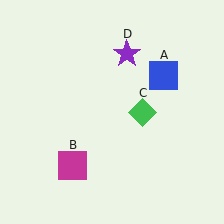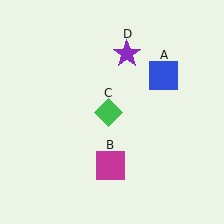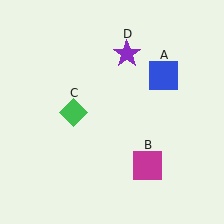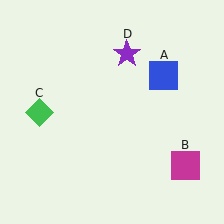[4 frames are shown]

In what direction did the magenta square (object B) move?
The magenta square (object B) moved right.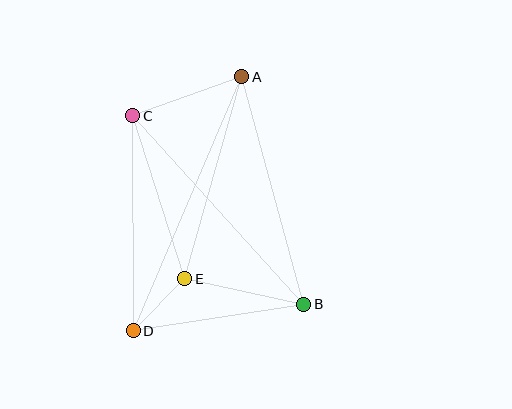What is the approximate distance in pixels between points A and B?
The distance between A and B is approximately 236 pixels.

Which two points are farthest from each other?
Points A and D are farthest from each other.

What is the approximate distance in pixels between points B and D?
The distance between B and D is approximately 173 pixels.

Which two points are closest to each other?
Points D and E are closest to each other.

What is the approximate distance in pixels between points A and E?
The distance between A and E is approximately 210 pixels.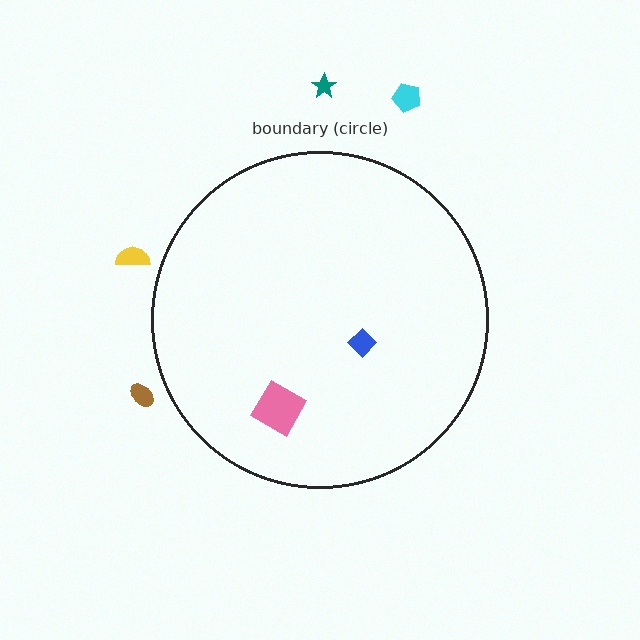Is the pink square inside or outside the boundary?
Inside.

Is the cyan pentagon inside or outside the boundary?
Outside.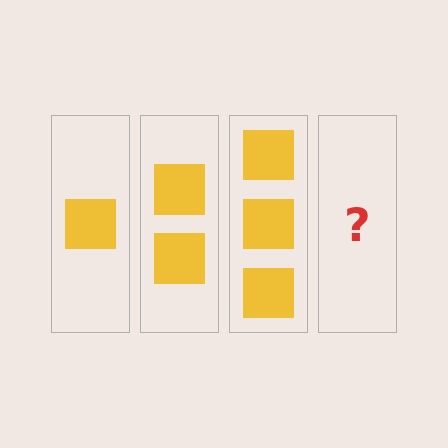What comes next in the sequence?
The next element should be 4 squares.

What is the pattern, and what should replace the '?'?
The pattern is that each step adds one more square. The '?' should be 4 squares.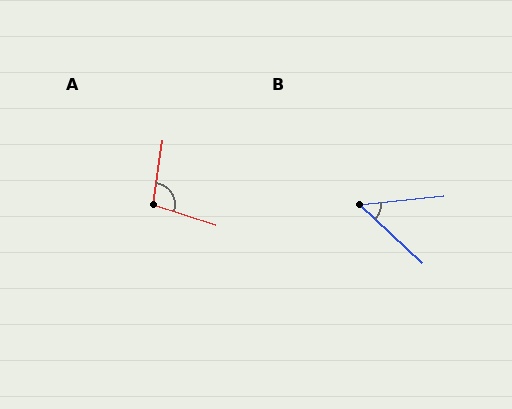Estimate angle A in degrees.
Approximately 99 degrees.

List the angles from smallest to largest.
B (49°), A (99°).